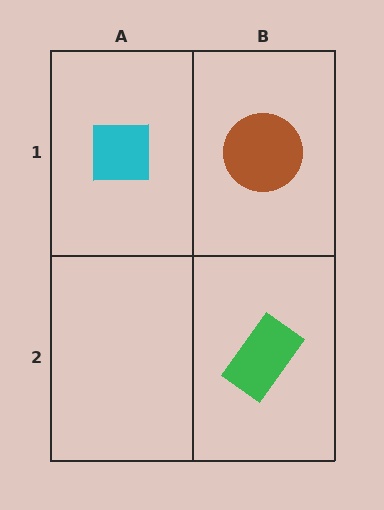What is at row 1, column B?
A brown circle.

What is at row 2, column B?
A green rectangle.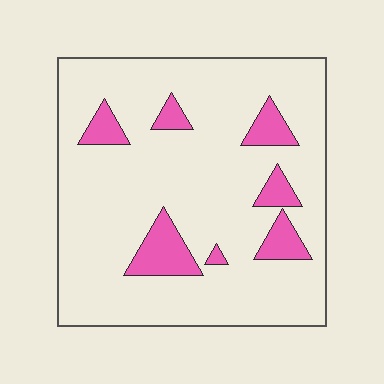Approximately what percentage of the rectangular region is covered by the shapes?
Approximately 15%.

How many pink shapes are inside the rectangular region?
7.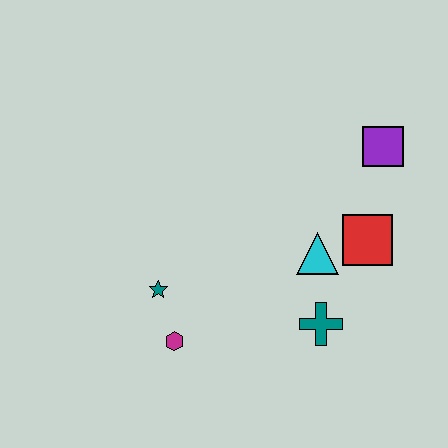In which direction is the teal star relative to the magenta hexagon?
The teal star is above the magenta hexagon.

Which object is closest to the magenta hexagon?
The teal star is closest to the magenta hexagon.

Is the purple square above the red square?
Yes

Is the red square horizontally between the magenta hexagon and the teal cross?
No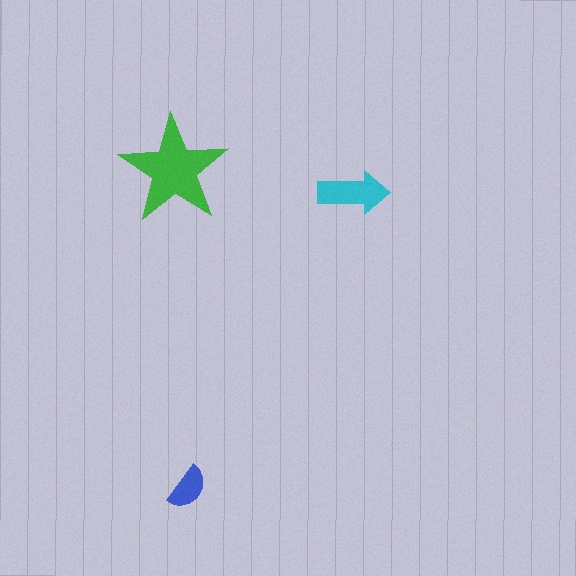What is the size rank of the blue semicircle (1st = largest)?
3rd.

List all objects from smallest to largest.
The blue semicircle, the cyan arrow, the green star.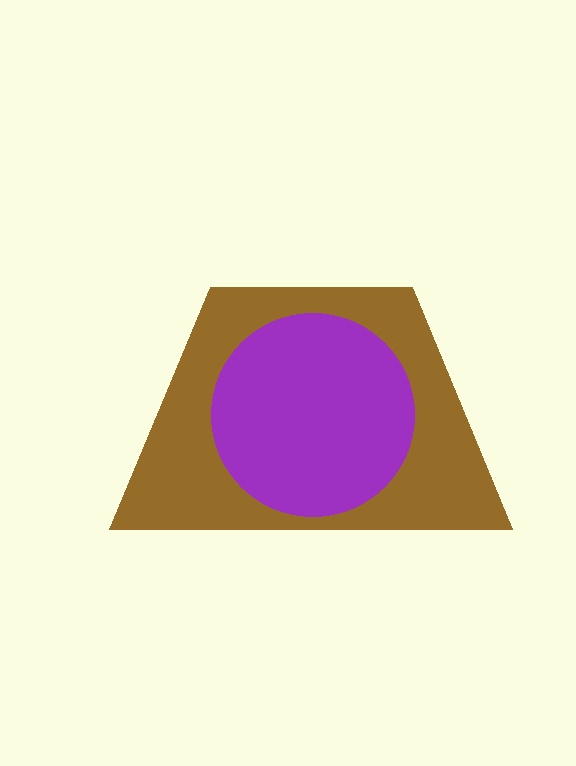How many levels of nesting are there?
2.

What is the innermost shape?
The purple circle.